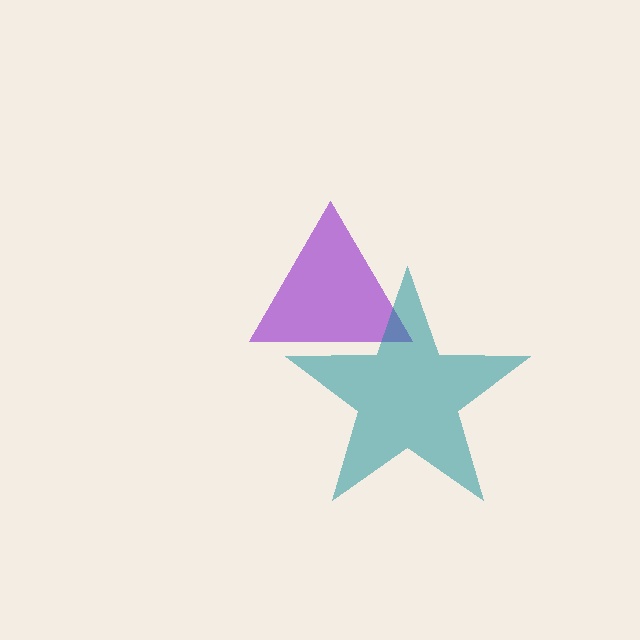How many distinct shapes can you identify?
There are 2 distinct shapes: a purple triangle, a teal star.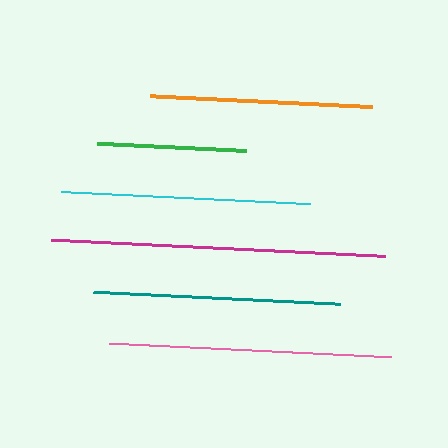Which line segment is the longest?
The magenta line is the longest at approximately 334 pixels.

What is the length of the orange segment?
The orange segment is approximately 221 pixels long.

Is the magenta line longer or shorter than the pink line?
The magenta line is longer than the pink line.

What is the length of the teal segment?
The teal segment is approximately 247 pixels long.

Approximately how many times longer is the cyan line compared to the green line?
The cyan line is approximately 1.7 times the length of the green line.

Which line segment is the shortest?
The green line is the shortest at approximately 149 pixels.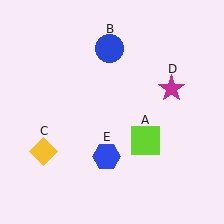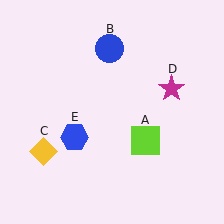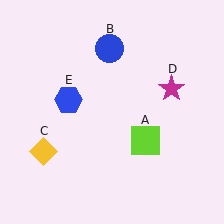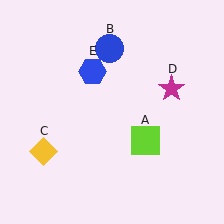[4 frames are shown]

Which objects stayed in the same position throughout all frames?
Lime square (object A) and blue circle (object B) and yellow diamond (object C) and magenta star (object D) remained stationary.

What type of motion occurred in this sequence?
The blue hexagon (object E) rotated clockwise around the center of the scene.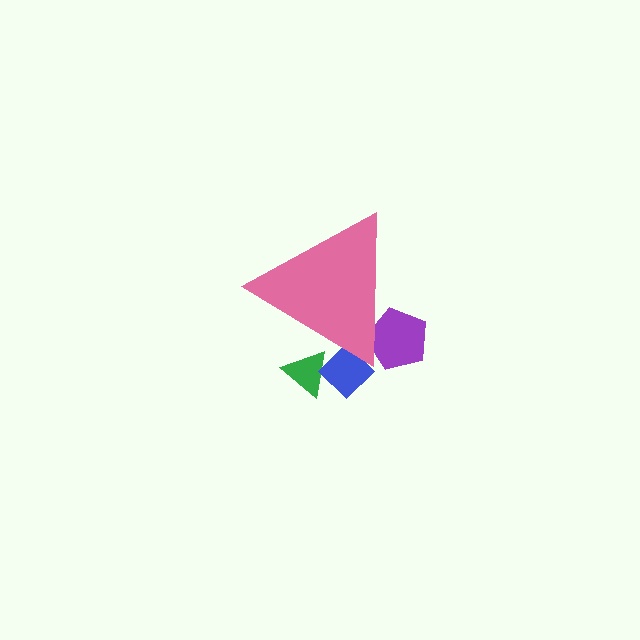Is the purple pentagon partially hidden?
Yes, the purple pentagon is partially hidden behind the pink triangle.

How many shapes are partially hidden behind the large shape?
3 shapes are partially hidden.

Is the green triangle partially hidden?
Yes, the green triangle is partially hidden behind the pink triangle.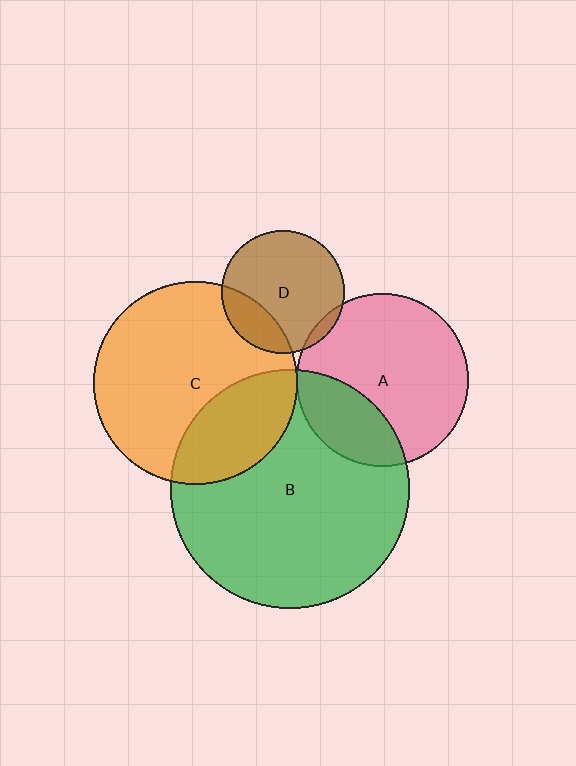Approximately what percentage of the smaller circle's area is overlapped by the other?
Approximately 5%.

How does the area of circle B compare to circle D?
Approximately 3.8 times.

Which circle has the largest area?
Circle B (green).